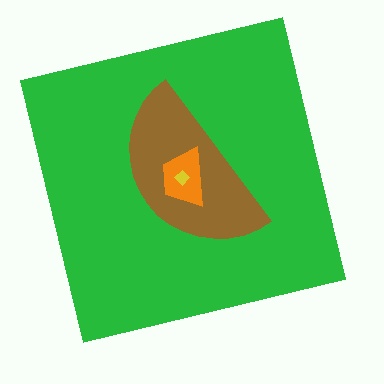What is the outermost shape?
The green square.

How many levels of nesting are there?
4.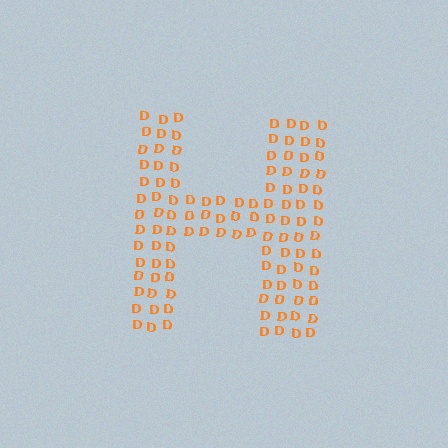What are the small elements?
The small elements are letter D's.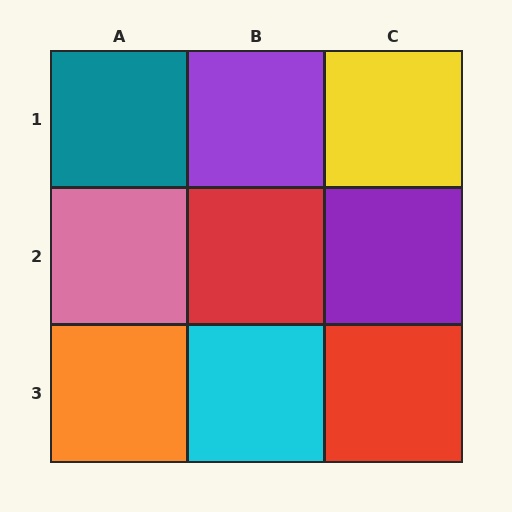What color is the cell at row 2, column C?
Purple.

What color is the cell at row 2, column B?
Red.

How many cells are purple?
2 cells are purple.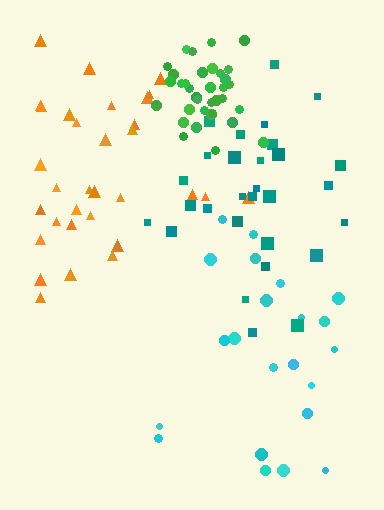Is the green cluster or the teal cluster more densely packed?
Green.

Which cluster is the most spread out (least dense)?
Cyan.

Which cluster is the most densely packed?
Green.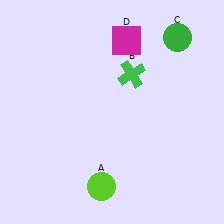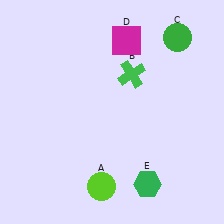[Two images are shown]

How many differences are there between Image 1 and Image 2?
There is 1 difference between the two images.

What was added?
A green hexagon (E) was added in Image 2.